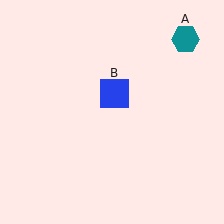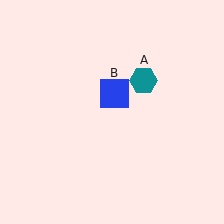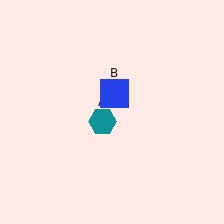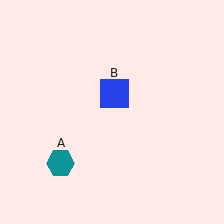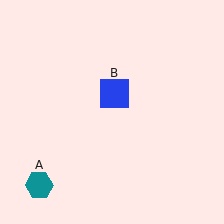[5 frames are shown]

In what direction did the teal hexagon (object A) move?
The teal hexagon (object A) moved down and to the left.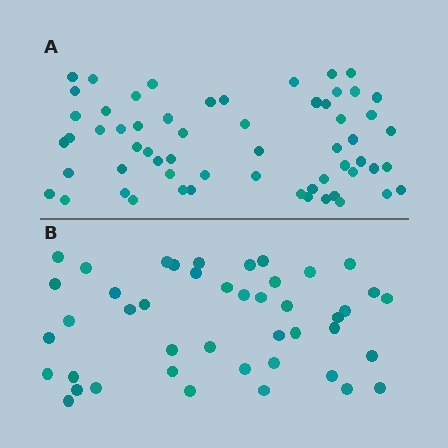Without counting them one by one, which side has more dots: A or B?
Region A (the top region) has more dots.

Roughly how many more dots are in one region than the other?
Region A has approximately 15 more dots than region B.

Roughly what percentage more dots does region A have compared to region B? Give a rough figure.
About 35% more.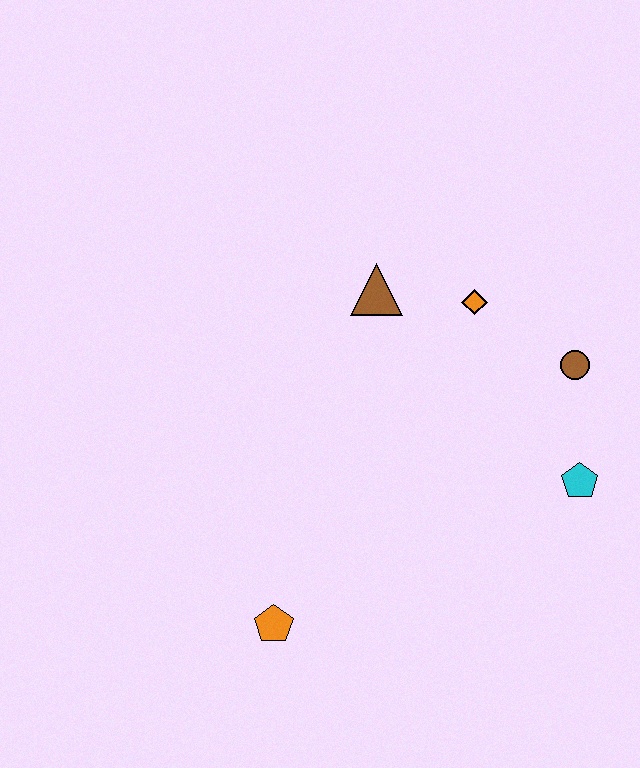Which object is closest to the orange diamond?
The brown triangle is closest to the orange diamond.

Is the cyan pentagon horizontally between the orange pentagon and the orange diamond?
No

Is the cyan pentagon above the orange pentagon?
Yes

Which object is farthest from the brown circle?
The orange pentagon is farthest from the brown circle.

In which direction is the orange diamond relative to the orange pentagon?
The orange diamond is above the orange pentagon.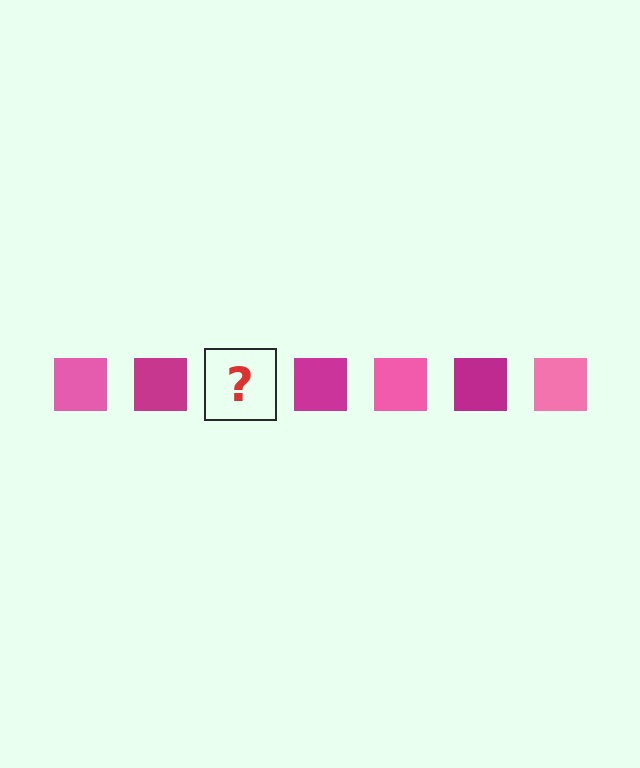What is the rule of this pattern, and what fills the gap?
The rule is that the pattern cycles through pink, magenta squares. The gap should be filled with a pink square.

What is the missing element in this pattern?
The missing element is a pink square.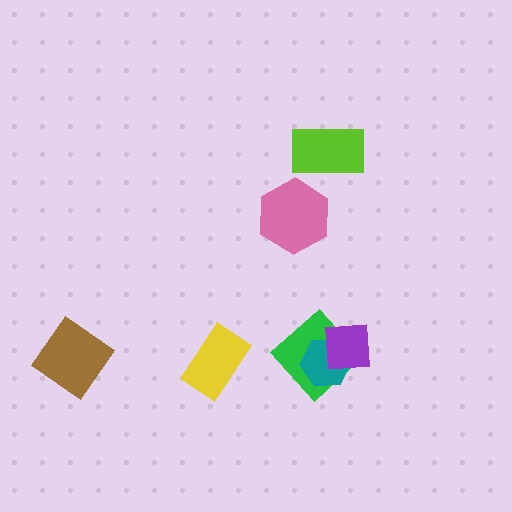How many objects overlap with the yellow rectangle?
0 objects overlap with the yellow rectangle.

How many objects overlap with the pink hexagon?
0 objects overlap with the pink hexagon.